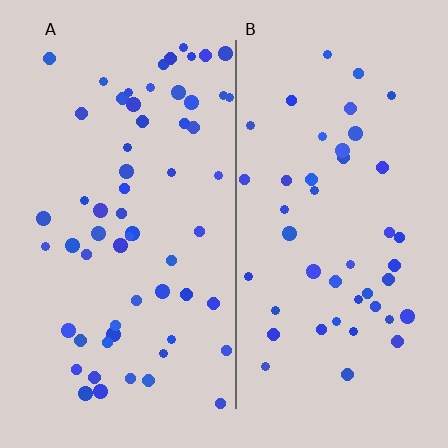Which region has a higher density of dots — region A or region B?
A (the left).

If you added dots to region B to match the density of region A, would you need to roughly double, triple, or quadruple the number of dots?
Approximately double.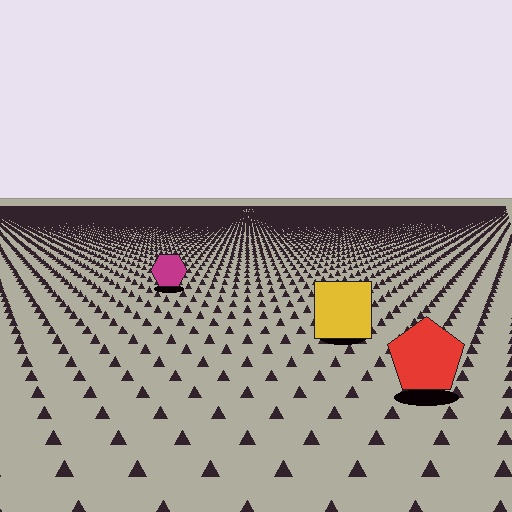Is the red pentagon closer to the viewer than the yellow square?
Yes. The red pentagon is closer — you can tell from the texture gradient: the ground texture is coarser near it.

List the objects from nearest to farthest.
From nearest to farthest: the red pentagon, the yellow square, the magenta hexagon.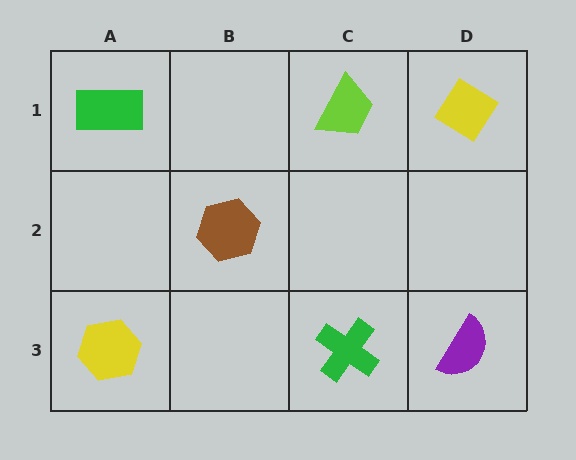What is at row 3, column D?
A purple semicircle.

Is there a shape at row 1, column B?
No, that cell is empty.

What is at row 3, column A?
A yellow hexagon.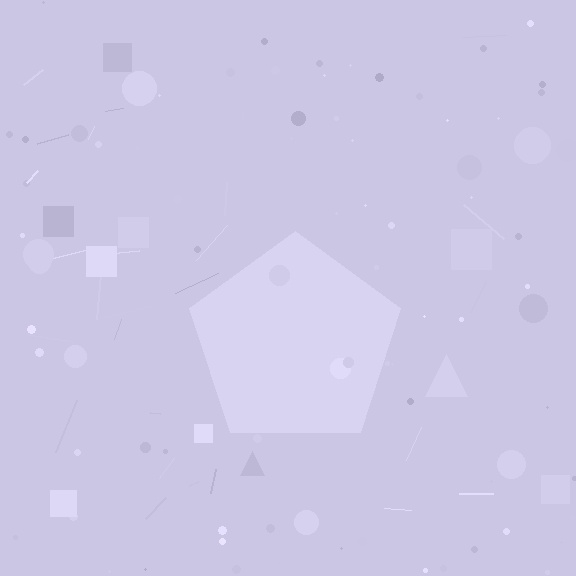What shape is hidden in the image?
A pentagon is hidden in the image.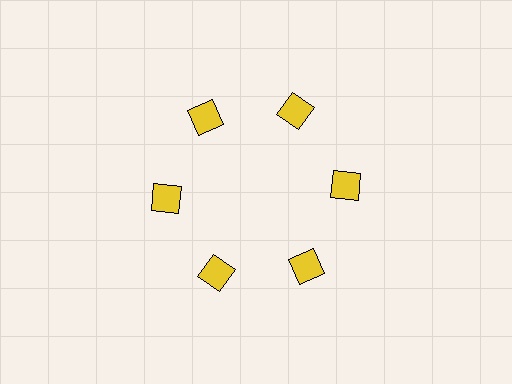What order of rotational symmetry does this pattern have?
This pattern has 6-fold rotational symmetry.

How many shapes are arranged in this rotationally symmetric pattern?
There are 6 shapes, arranged in 6 groups of 1.